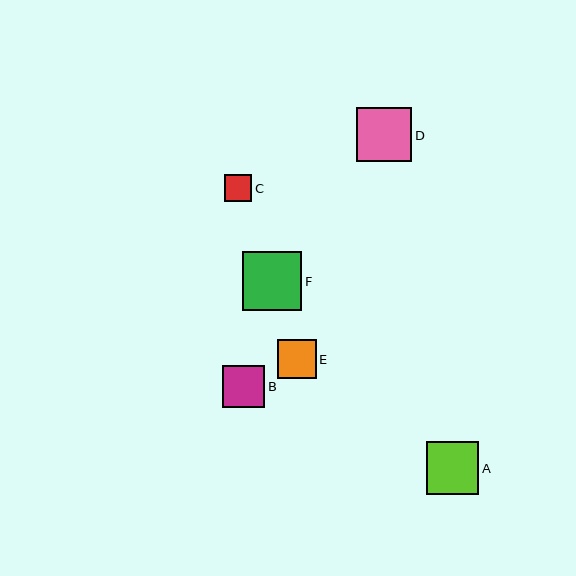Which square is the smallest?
Square C is the smallest with a size of approximately 27 pixels.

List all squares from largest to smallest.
From largest to smallest: F, D, A, B, E, C.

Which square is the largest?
Square F is the largest with a size of approximately 59 pixels.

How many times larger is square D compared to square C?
Square D is approximately 2.0 times the size of square C.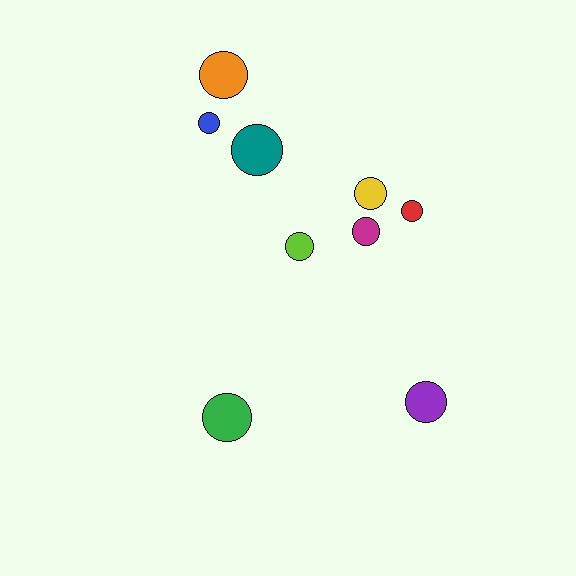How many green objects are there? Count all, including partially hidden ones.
There is 1 green object.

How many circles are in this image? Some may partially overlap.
There are 9 circles.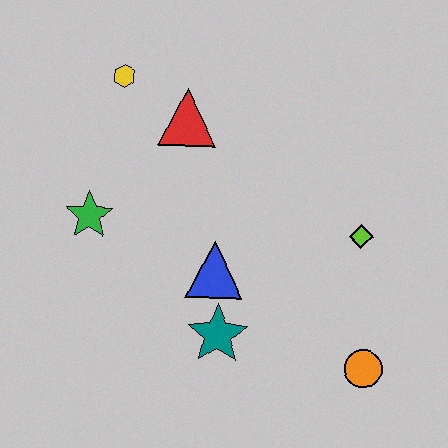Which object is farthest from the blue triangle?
The yellow hexagon is farthest from the blue triangle.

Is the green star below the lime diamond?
No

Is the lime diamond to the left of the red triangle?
No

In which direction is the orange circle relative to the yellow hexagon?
The orange circle is below the yellow hexagon.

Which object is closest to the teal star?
The blue triangle is closest to the teal star.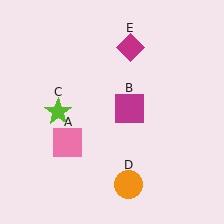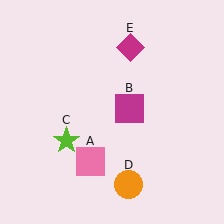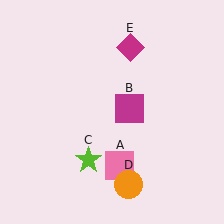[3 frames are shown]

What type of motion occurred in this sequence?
The pink square (object A), lime star (object C) rotated counterclockwise around the center of the scene.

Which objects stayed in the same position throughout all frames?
Magenta square (object B) and orange circle (object D) and magenta diamond (object E) remained stationary.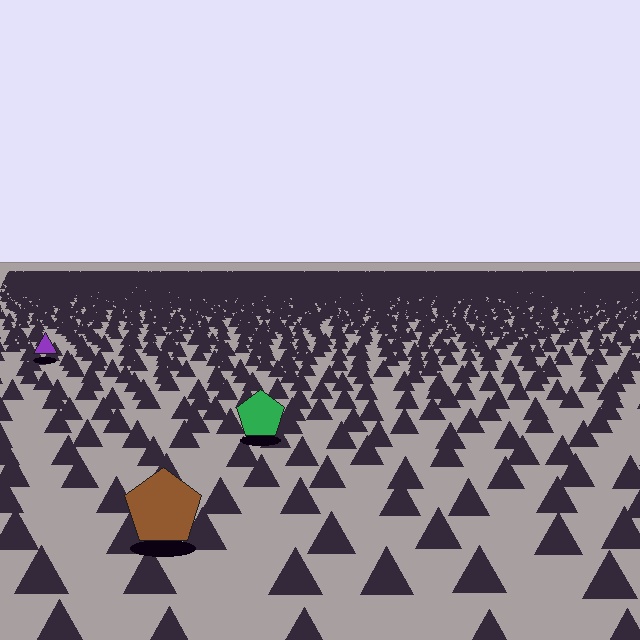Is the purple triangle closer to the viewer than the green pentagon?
No. The green pentagon is closer — you can tell from the texture gradient: the ground texture is coarser near it.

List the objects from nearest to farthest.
From nearest to farthest: the brown pentagon, the green pentagon, the purple triangle.